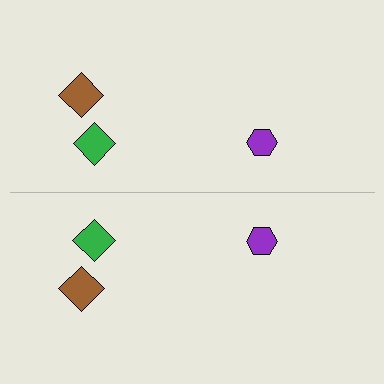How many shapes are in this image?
There are 6 shapes in this image.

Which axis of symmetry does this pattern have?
The pattern has a horizontal axis of symmetry running through the center of the image.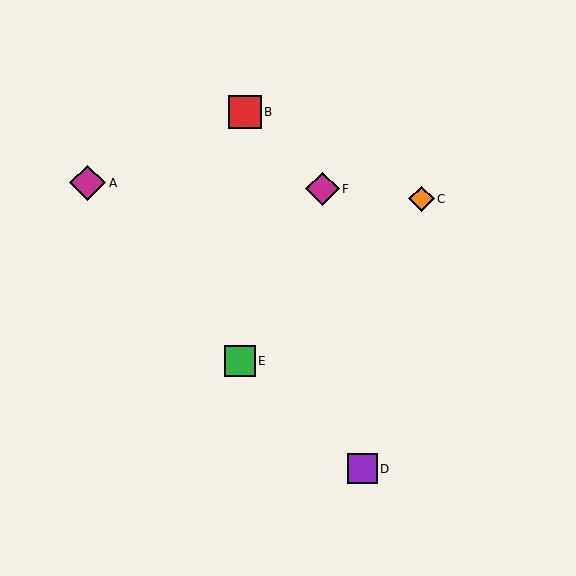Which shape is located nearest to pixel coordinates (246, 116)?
The red square (labeled B) at (245, 112) is nearest to that location.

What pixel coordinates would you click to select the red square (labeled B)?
Click at (245, 112) to select the red square B.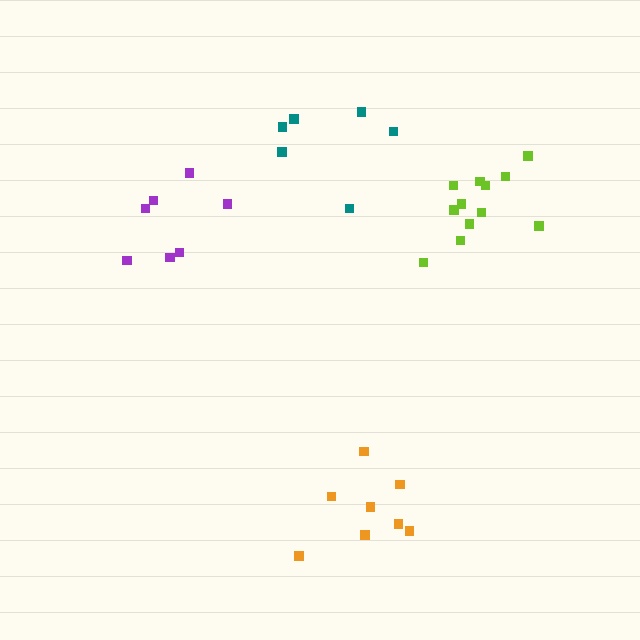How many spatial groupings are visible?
There are 4 spatial groupings.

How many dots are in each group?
Group 1: 7 dots, Group 2: 12 dots, Group 3: 6 dots, Group 4: 8 dots (33 total).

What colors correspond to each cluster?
The clusters are colored: purple, lime, teal, orange.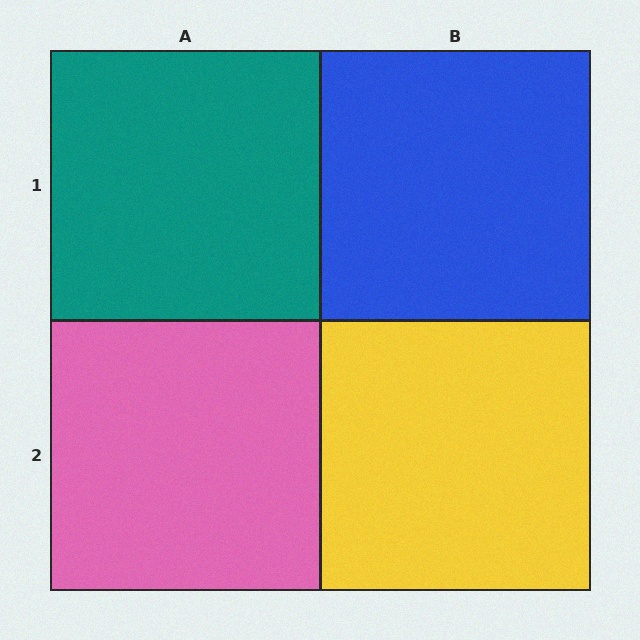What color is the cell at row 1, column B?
Blue.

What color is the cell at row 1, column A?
Teal.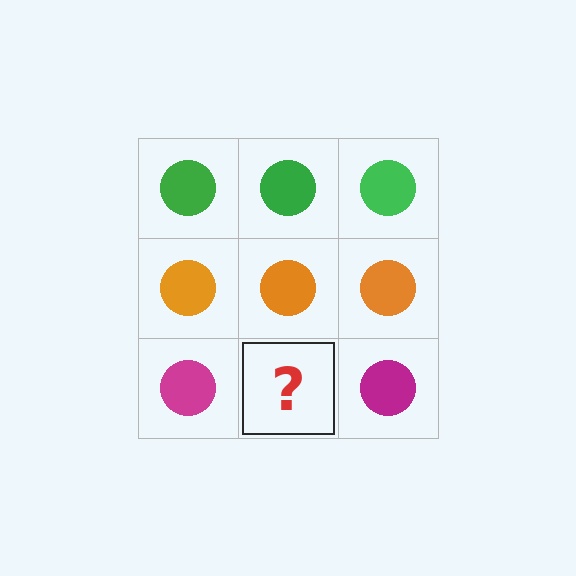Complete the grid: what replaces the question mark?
The question mark should be replaced with a magenta circle.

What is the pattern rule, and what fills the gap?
The rule is that each row has a consistent color. The gap should be filled with a magenta circle.